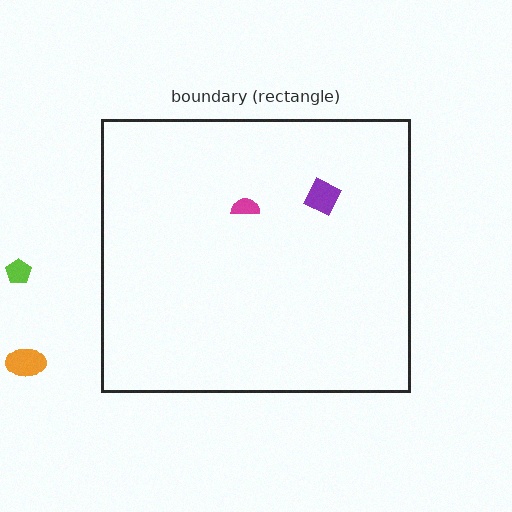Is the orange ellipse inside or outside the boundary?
Outside.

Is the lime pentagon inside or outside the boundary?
Outside.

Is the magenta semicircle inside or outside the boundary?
Inside.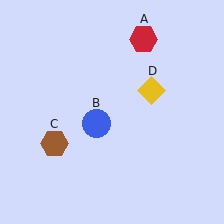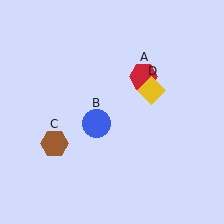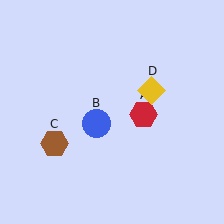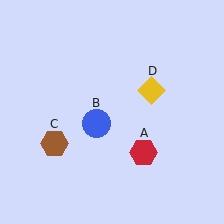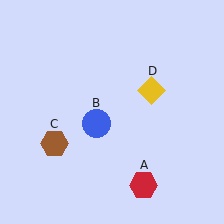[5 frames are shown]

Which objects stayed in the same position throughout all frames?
Blue circle (object B) and brown hexagon (object C) and yellow diamond (object D) remained stationary.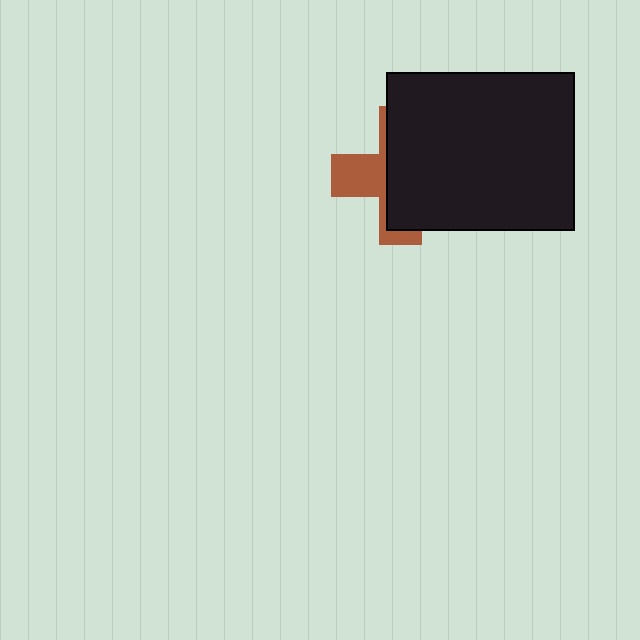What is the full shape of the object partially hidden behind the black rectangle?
The partially hidden object is a brown cross.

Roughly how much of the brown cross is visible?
A small part of it is visible (roughly 34%).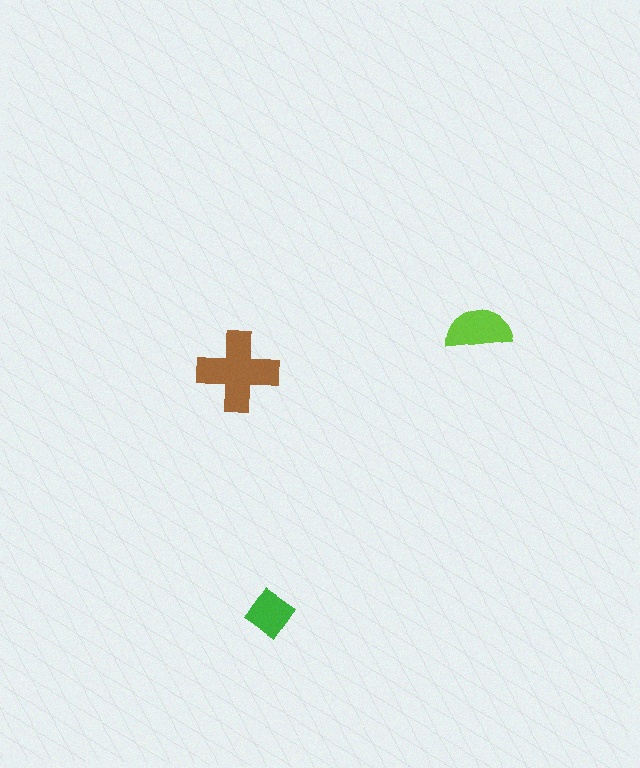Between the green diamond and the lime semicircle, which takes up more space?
The lime semicircle.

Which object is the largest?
The brown cross.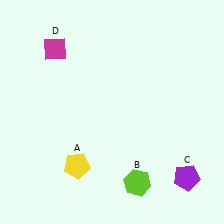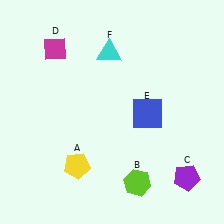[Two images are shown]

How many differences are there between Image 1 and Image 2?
There are 2 differences between the two images.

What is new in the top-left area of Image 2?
A cyan triangle (F) was added in the top-left area of Image 2.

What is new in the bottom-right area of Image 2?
A blue square (E) was added in the bottom-right area of Image 2.